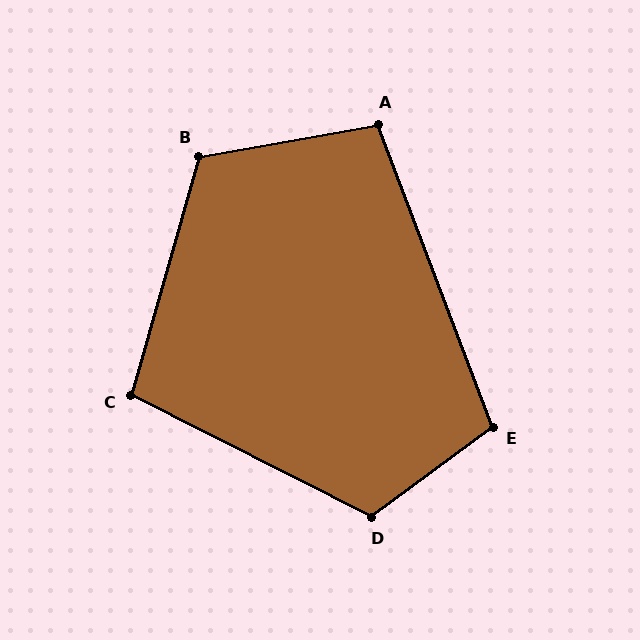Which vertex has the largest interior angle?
D, at approximately 117 degrees.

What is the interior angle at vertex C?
Approximately 101 degrees (obtuse).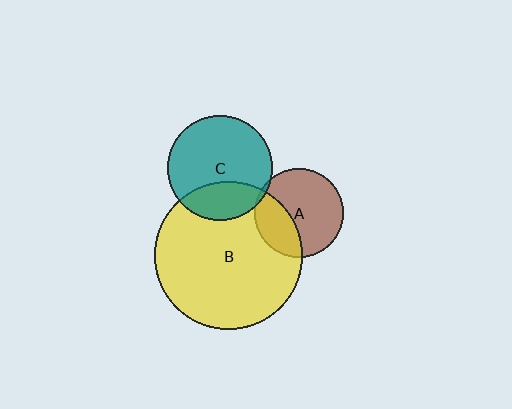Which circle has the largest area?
Circle B (yellow).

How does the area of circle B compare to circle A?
Approximately 2.8 times.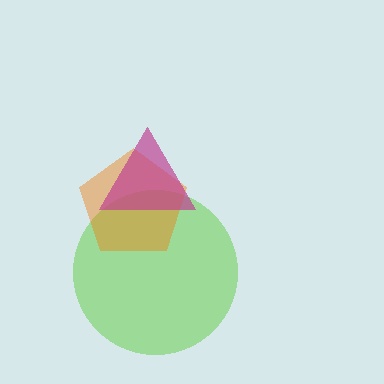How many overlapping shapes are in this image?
There are 3 overlapping shapes in the image.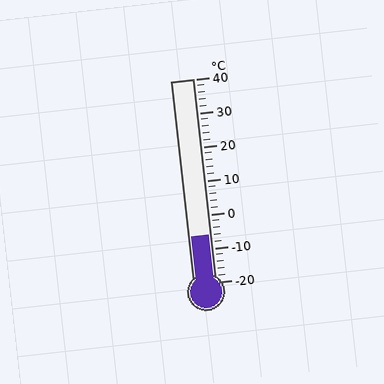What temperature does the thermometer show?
The thermometer shows approximately -6°C.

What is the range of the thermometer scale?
The thermometer scale ranges from -20°C to 40°C.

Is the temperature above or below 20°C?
The temperature is below 20°C.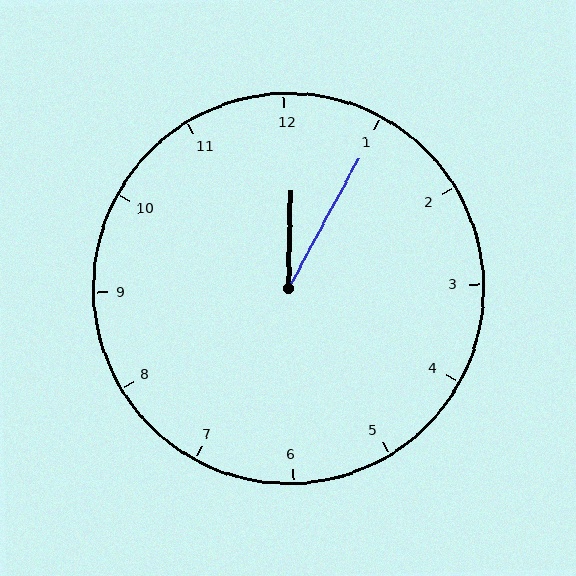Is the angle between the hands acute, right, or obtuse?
It is acute.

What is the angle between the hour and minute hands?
Approximately 28 degrees.